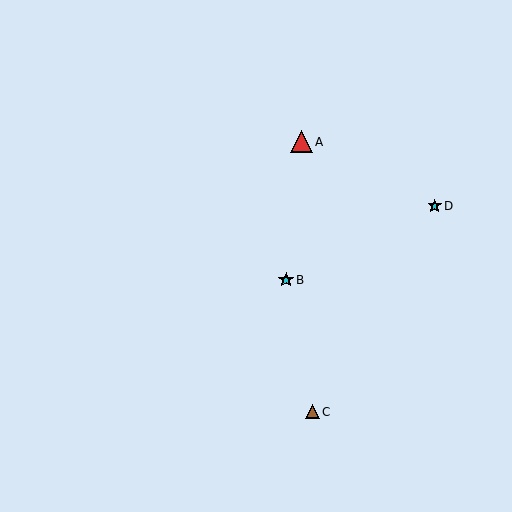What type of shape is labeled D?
Shape D is a cyan star.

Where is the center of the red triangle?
The center of the red triangle is at (301, 142).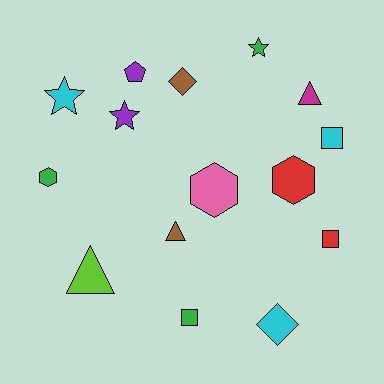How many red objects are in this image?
There are 2 red objects.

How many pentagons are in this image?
There is 1 pentagon.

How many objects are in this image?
There are 15 objects.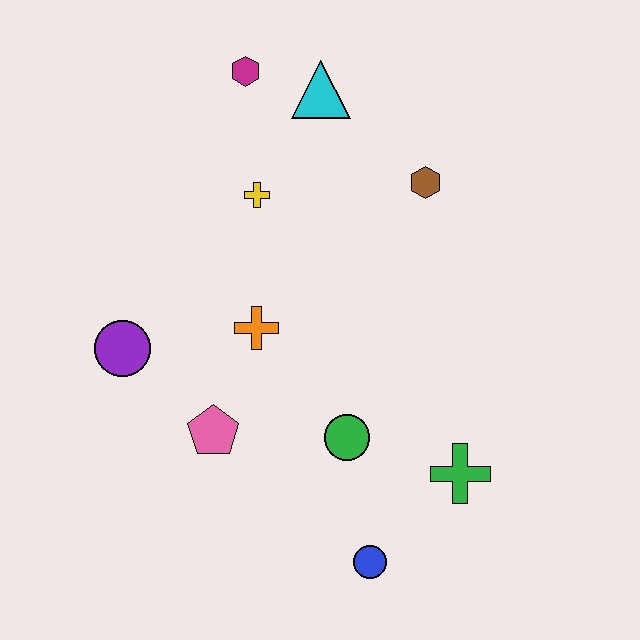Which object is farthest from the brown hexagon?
The blue circle is farthest from the brown hexagon.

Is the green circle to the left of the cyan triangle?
No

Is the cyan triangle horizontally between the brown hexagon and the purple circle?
Yes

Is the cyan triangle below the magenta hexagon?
Yes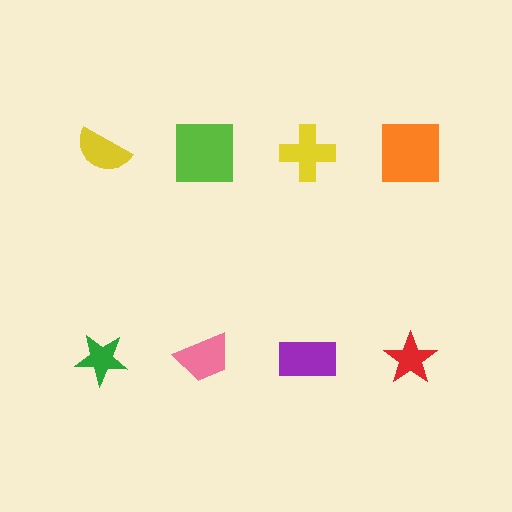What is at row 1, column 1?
A yellow semicircle.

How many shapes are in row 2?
4 shapes.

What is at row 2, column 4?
A red star.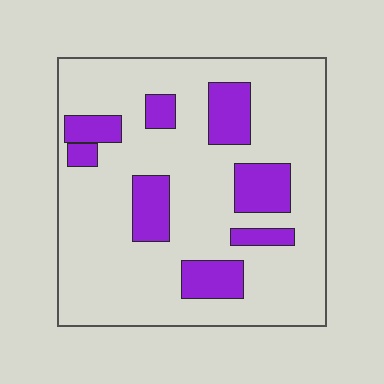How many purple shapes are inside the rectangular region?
8.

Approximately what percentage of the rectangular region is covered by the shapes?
Approximately 20%.